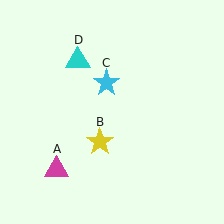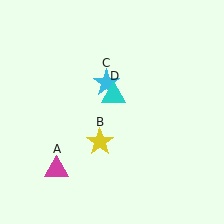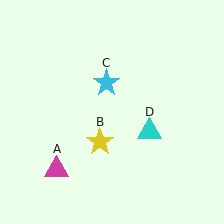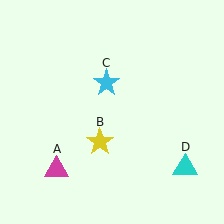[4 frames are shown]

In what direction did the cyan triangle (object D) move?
The cyan triangle (object D) moved down and to the right.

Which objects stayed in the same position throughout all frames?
Magenta triangle (object A) and yellow star (object B) and cyan star (object C) remained stationary.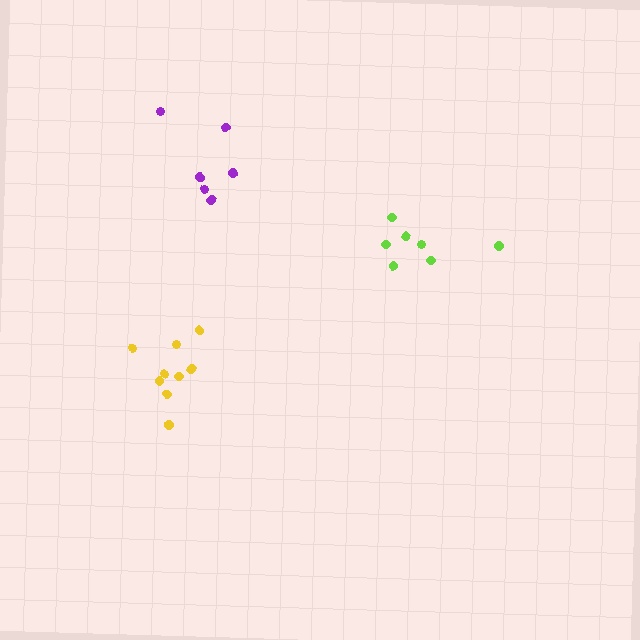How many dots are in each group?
Group 1: 9 dots, Group 2: 6 dots, Group 3: 7 dots (22 total).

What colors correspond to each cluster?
The clusters are colored: yellow, purple, lime.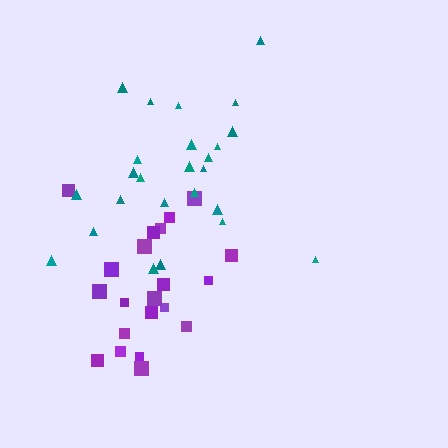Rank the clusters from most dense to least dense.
purple, teal.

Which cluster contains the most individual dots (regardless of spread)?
Teal (25).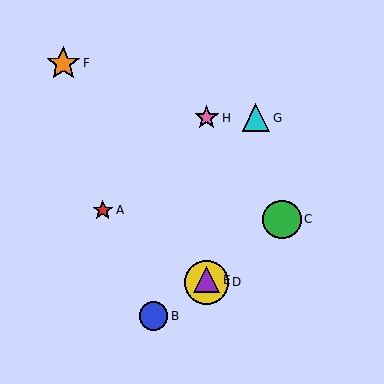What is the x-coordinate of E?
Object E is at x≈207.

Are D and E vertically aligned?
Yes, both are at x≈207.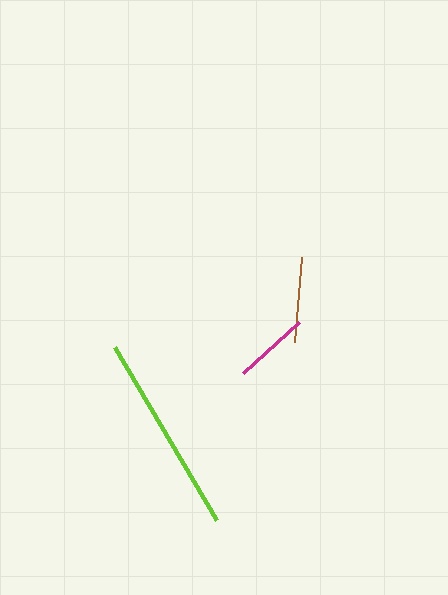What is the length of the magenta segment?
The magenta segment is approximately 75 pixels long.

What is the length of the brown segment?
The brown segment is approximately 85 pixels long.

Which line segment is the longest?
The lime line is the longest at approximately 201 pixels.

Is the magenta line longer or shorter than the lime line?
The lime line is longer than the magenta line.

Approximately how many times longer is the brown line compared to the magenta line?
The brown line is approximately 1.1 times the length of the magenta line.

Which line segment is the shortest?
The magenta line is the shortest at approximately 75 pixels.